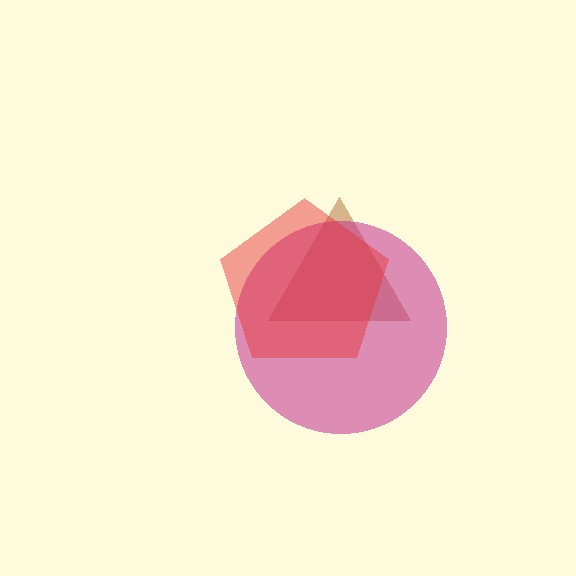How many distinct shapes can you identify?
There are 3 distinct shapes: a brown triangle, a magenta circle, a red pentagon.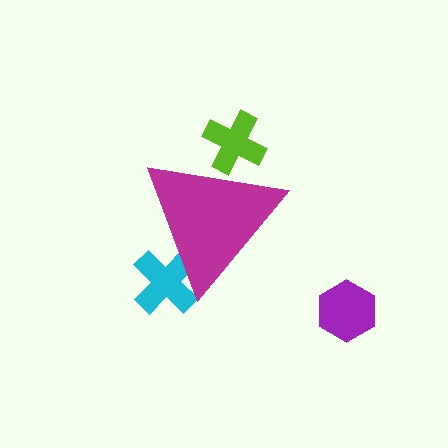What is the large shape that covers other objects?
A magenta triangle.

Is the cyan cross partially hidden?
Yes, the cyan cross is partially hidden behind the magenta triangle.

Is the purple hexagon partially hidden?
No, the purple hexagon is fully visible.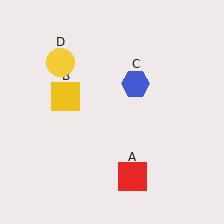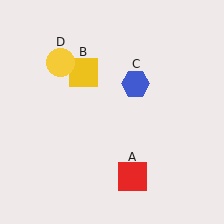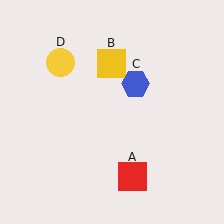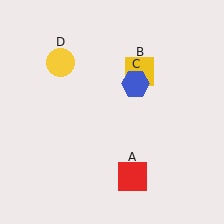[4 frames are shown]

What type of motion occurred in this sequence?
The yellow square (object B) rotated clockwise around the center of the scene.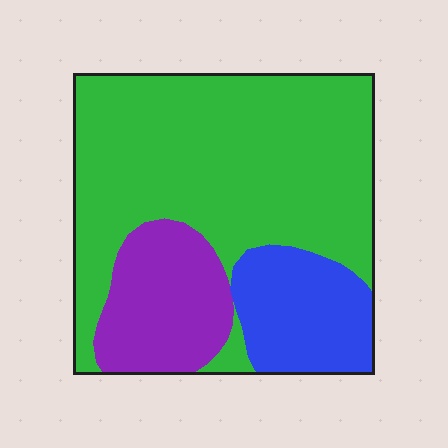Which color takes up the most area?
Green, at roughly 65%.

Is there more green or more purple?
Green.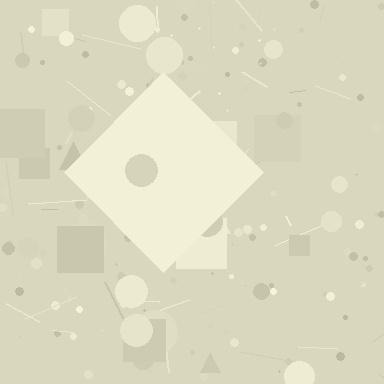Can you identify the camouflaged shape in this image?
The camouflaged shape is a diamond.